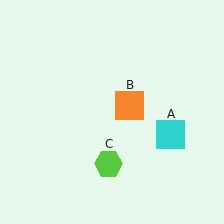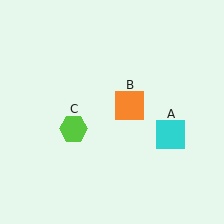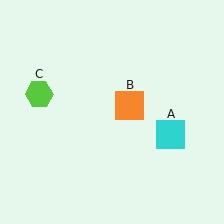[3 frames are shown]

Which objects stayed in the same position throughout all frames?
Cyan square (object A) and orange square (object B) remained stationary.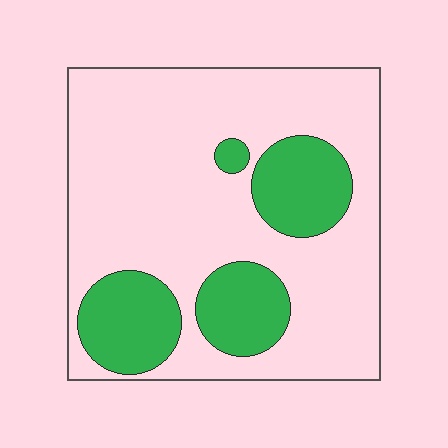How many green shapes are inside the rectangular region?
4.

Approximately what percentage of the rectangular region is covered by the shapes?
Approximately 25%.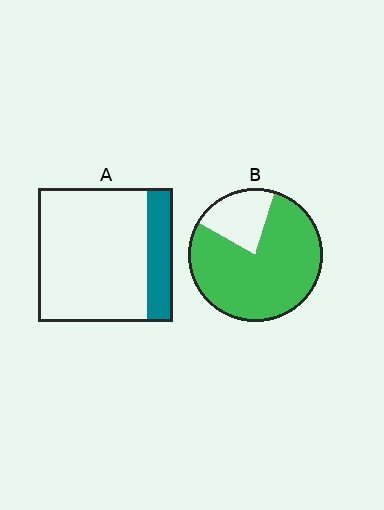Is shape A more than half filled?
No.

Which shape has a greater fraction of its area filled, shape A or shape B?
Shape B.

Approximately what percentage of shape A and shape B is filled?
A is approximately 20% and B is approximately 80%.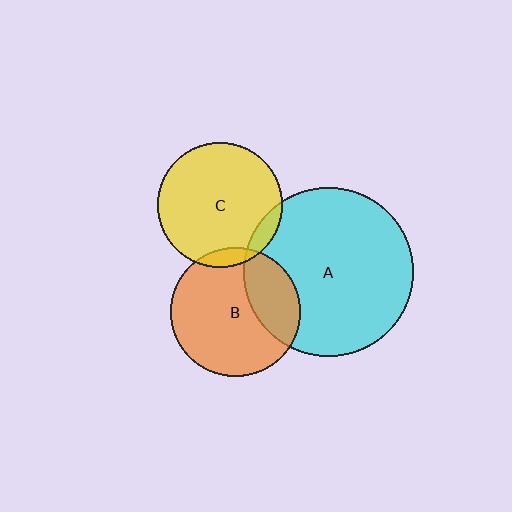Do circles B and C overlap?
Yes.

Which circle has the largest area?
Circle A (cyan).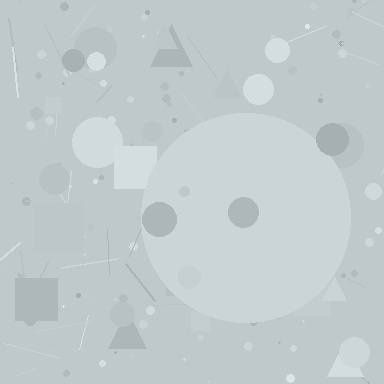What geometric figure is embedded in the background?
A circle is embedded in the background.